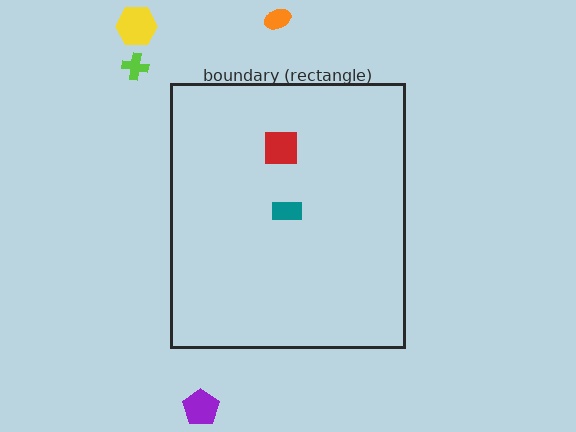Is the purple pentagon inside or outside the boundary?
Outside.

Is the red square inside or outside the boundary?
Inside.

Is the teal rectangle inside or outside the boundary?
Inside.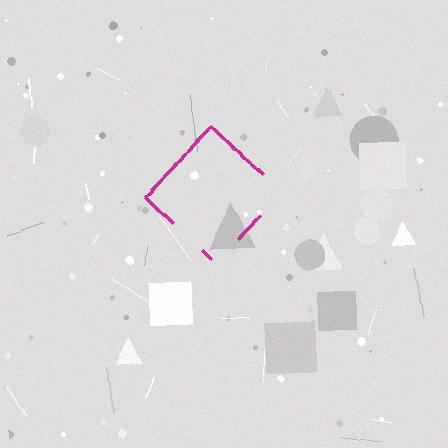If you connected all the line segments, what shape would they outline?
They would outline a diamond.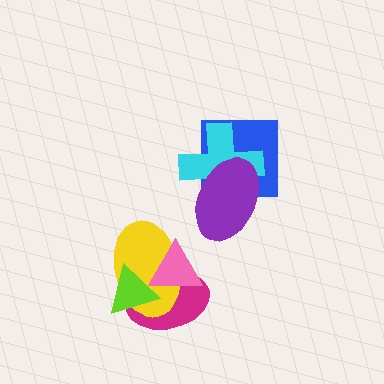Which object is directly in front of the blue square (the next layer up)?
The cyan cross is directly in front of the blue square.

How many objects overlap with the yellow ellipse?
3 objects overlap with the yellow ellipse.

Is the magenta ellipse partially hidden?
Yes, it is partially covered by another shape.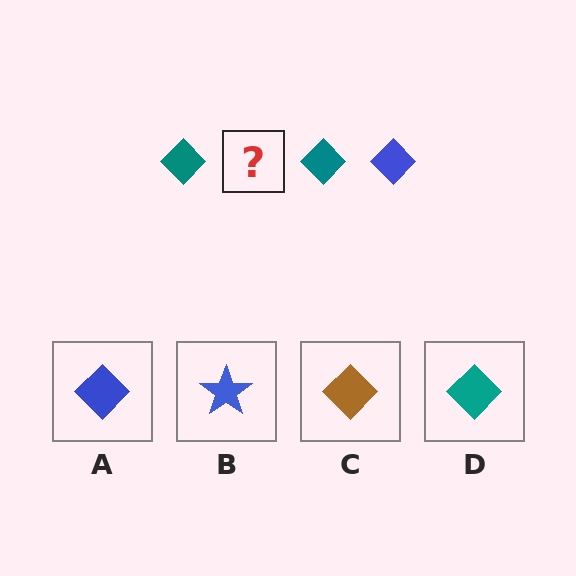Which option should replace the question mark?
Option A.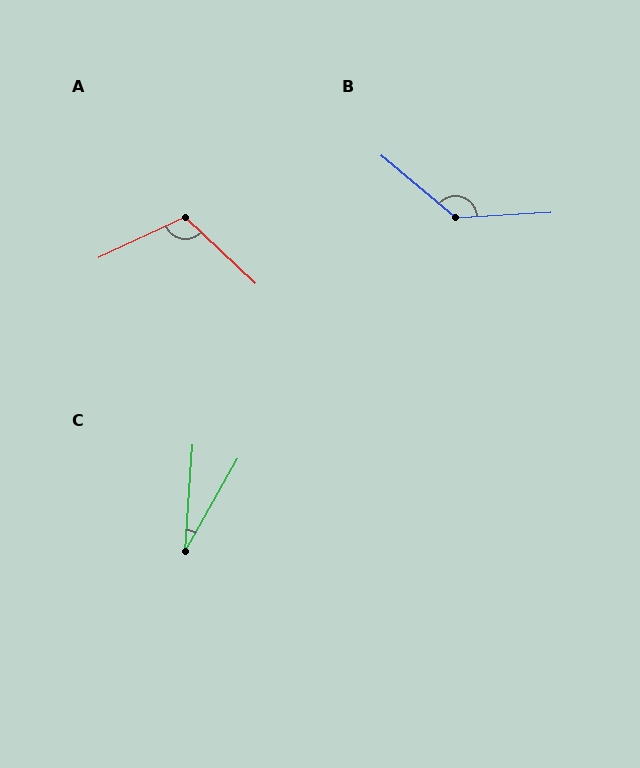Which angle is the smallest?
C, at approximately 26 degrees.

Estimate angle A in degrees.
Approximately 112 degrees.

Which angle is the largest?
B, at approximately 137 degrees.